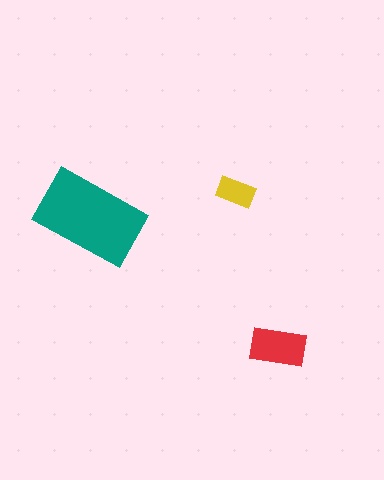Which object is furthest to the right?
The red rectangle is rightmost.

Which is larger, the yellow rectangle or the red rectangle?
The red one.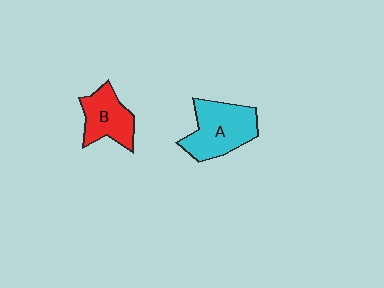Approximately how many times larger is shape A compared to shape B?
Approximately 1.4 times.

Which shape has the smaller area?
Shape B (red).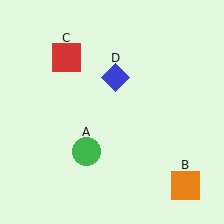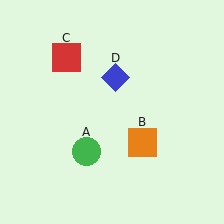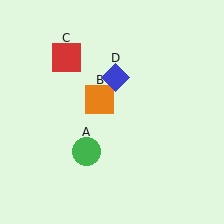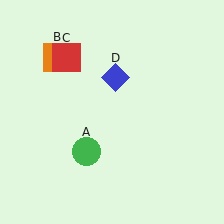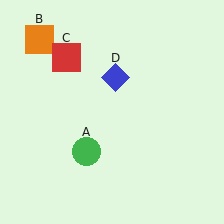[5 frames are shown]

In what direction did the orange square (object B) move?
The orange square (object B) moved up and to the left.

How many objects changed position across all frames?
1 object changed position: orange square (object B).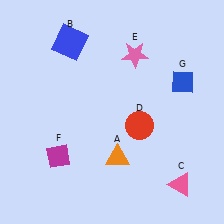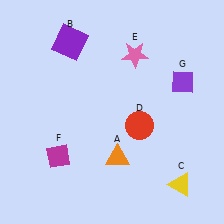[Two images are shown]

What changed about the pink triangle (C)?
In Image 1, C is pink. In Image 2, it changed to yellow.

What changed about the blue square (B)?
In Image 1, B is blue. In Image 2, it changed to purple.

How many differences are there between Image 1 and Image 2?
There are 3 differences between the two images.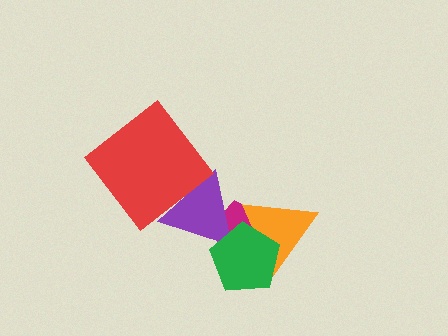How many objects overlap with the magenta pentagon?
3 objects overlap with the magenta pentagon.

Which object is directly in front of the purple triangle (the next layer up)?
The orange triangle is directly in front of the purple triangle.